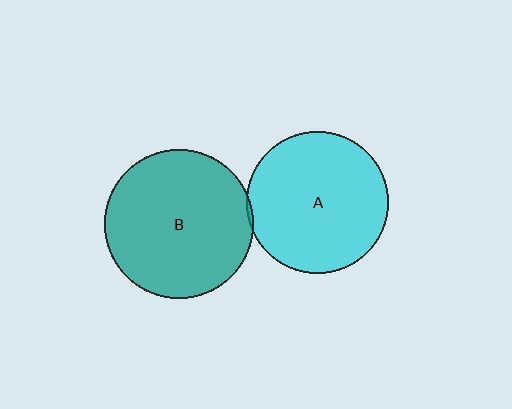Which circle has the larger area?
Circle B (teal).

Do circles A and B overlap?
Yes.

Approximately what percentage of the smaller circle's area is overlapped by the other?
Approximately 5%.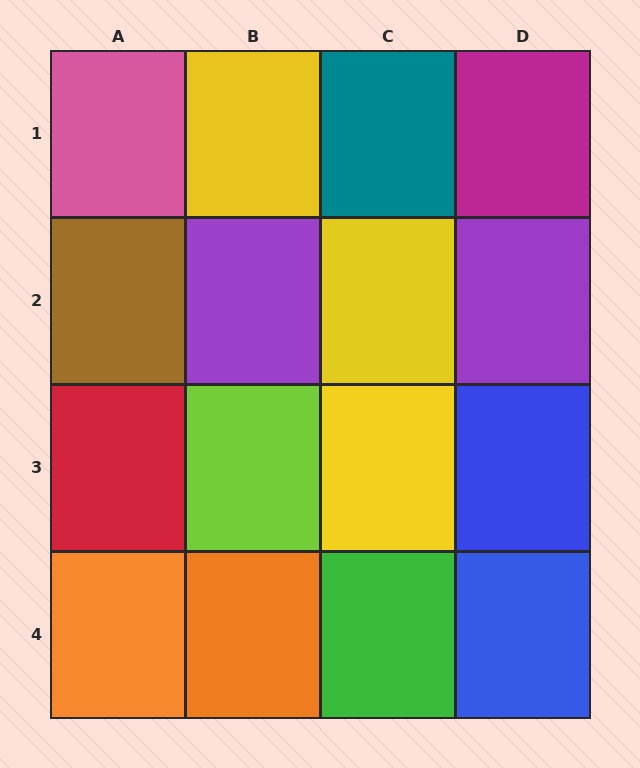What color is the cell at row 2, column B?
Purple.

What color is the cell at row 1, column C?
Teal.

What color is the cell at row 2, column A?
Brown.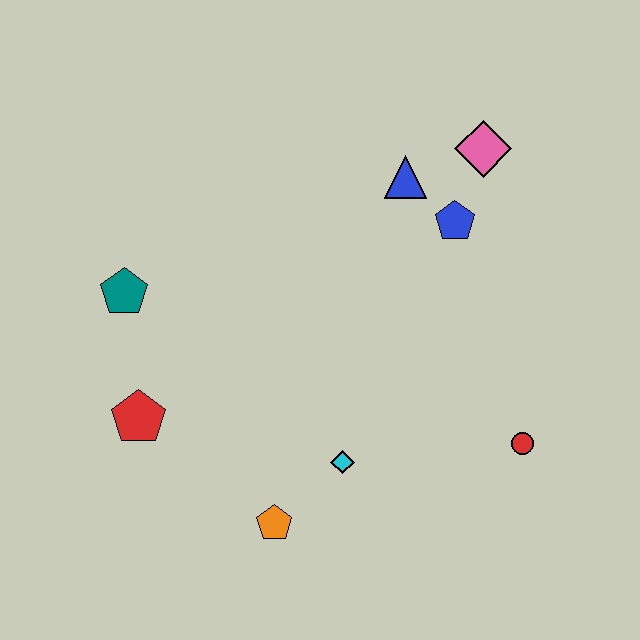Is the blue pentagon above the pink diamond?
No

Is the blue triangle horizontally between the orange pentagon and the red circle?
Yes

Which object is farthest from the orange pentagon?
The pink diamond is farthest from the orange pentagon.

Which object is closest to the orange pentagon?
The cyan diamond is closest to the orange pentagon.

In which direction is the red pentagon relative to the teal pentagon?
The red pentagon is below the teal pentagon.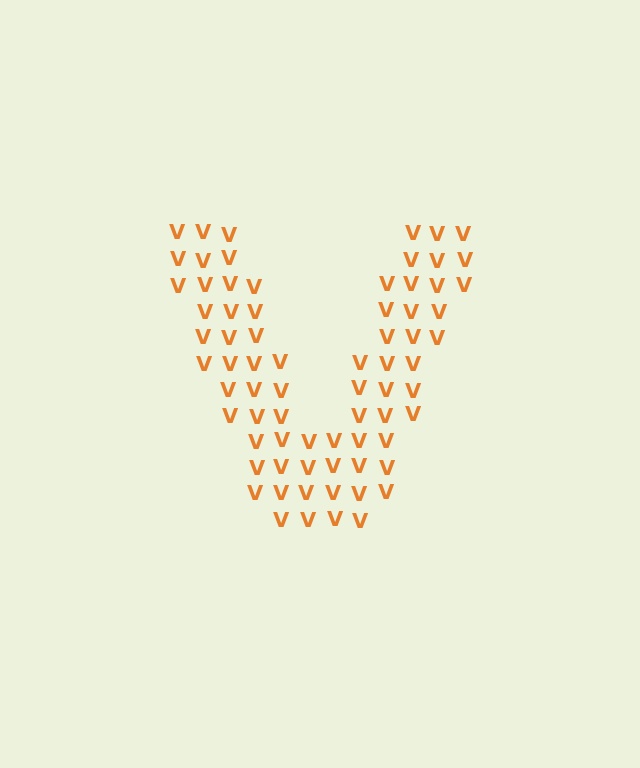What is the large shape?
The large shape is the letter V.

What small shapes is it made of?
It is made of small letter V's.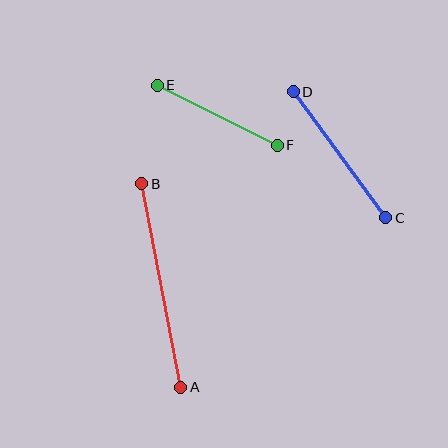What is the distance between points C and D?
The distance is approximately 157 pixels.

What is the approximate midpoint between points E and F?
The midpoint is at approximately (217, 115) pixels.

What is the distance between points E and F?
The distance is approximately 134 pixels.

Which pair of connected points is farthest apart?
Points A and B are farthest apart.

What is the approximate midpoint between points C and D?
The midpoint is at approximately (340, 155) pixels.